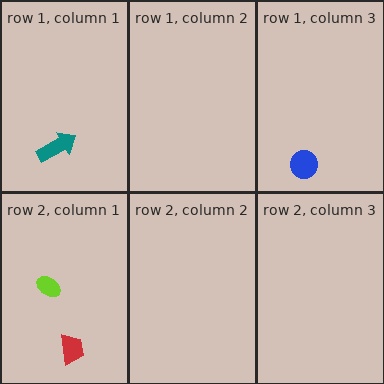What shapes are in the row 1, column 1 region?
The teal arrow.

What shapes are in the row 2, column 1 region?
The lime ellipse, the red trapezoid.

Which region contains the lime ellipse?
The row 2, column 1 region.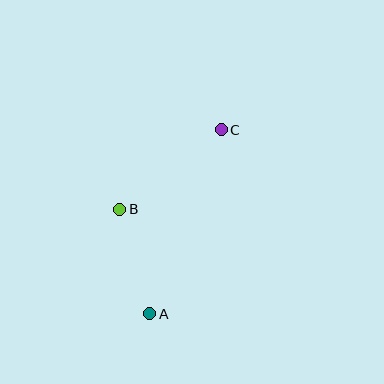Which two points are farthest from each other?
Points A and C are farthest from each other.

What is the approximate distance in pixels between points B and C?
The distance between B and C is approximately 129 pixels.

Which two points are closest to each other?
Points A and B are closest to each other.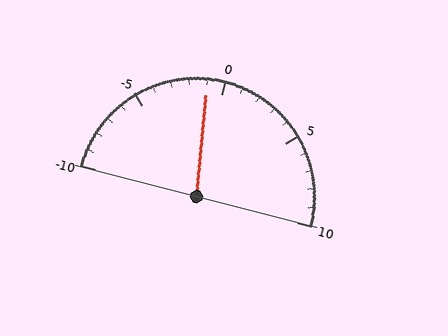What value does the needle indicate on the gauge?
The needle indicates approximately -1.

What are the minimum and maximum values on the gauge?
The gauge ranges from -10 to 10.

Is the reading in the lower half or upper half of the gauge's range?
The reading is in the lower half of the range (-10 to 10).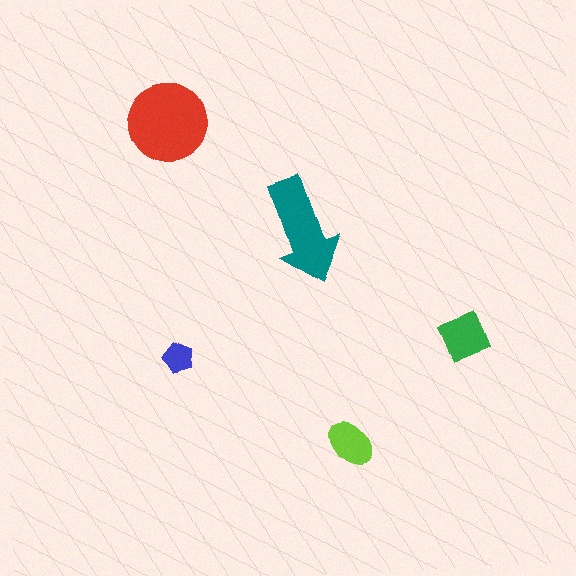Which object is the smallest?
The blue pentagon.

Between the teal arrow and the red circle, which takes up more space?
The red circle.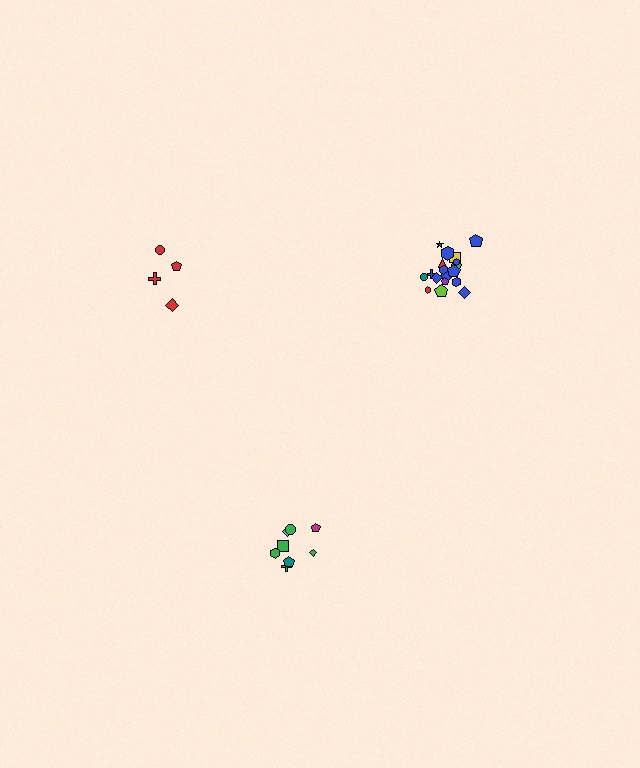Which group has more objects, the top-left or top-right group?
The top-right group.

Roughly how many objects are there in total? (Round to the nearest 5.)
Roughly 30 objects in total.